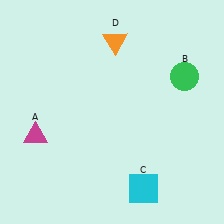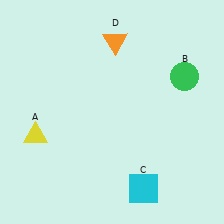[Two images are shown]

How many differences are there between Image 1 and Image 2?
There is 1 difference between the two images.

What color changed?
The triangle (A) changed from magenta in Image 1 to yellow in Image 2.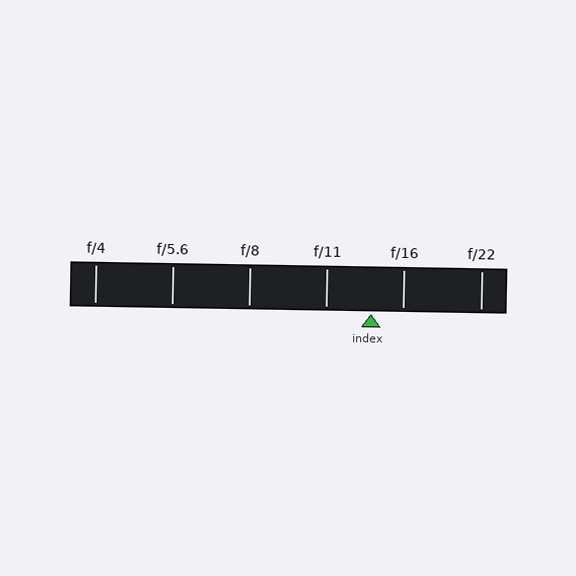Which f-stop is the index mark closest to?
The index mark is closest to f/16.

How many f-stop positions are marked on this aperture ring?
There are 6 f-stop positions marked.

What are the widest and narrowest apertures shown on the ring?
The widest aperture shown is f/4 and the narrowest is f/22.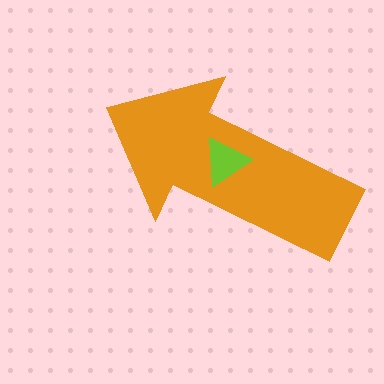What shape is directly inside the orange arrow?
The lime triangle.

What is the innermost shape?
The lime triangle.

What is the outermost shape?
The orange arrow.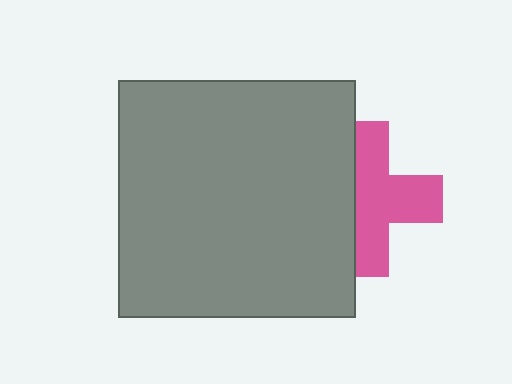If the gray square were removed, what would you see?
You would see the complete pink cross.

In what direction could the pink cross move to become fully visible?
The pink cross could move right. That would shift it out from behind the gray square entirely.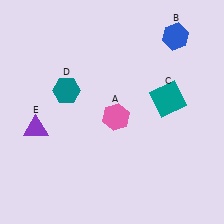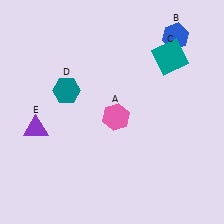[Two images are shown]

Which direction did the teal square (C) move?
The teal square (C) moved up.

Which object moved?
The teal square (C) moved up.